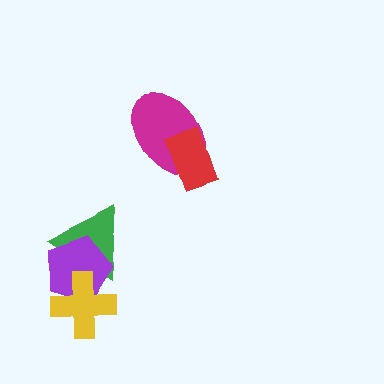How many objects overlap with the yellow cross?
2 objects overlap with the yellow cross.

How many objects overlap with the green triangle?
2 objects overlap with the green triangle.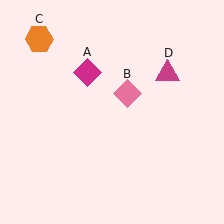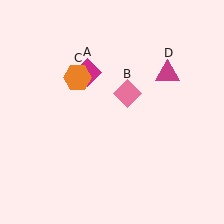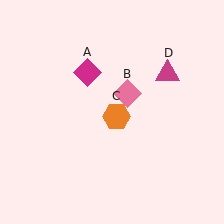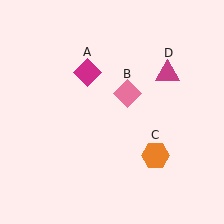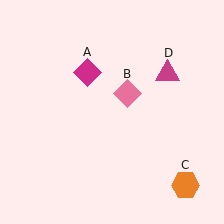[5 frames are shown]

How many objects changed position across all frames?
1 object changed position: orange hexagon (object C).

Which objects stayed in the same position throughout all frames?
Magenta diamond (object A) and pink diamond (object B) and magenta triangle (object D) remained stationary.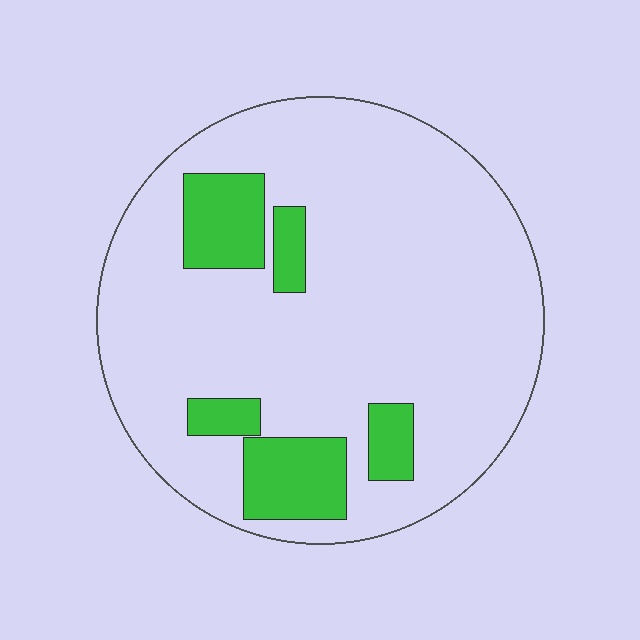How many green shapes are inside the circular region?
5.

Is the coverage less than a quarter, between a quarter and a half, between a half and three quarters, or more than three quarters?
Less than a quarter.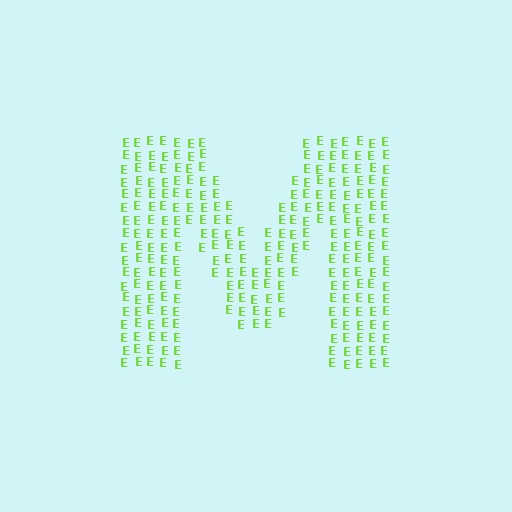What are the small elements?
The small elements are letter E's.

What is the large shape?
The large shape is the letter M.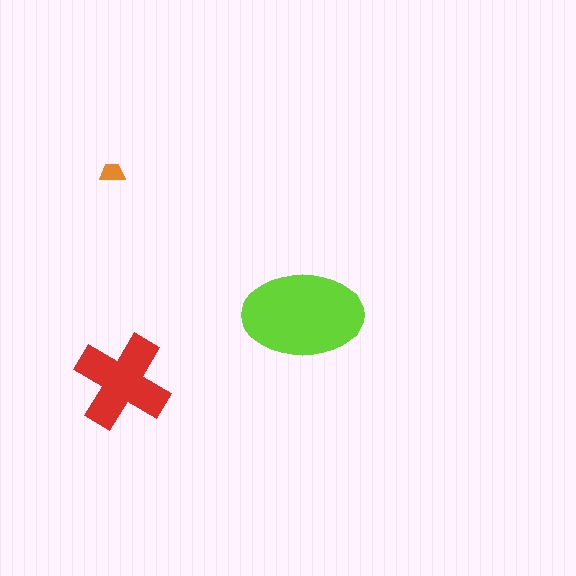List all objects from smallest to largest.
The orange trapezoid, the red cross, the lime ellipse.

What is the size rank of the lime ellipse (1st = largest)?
1st.